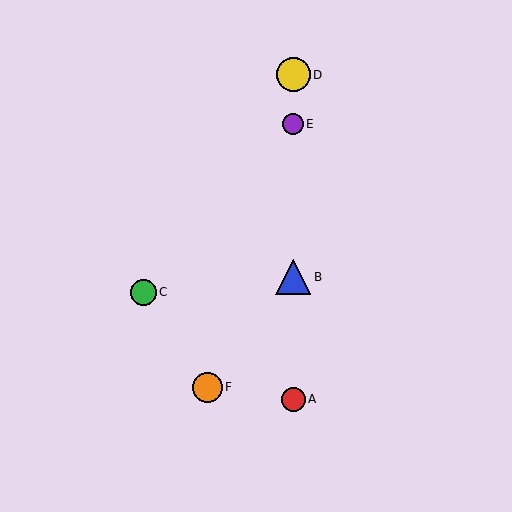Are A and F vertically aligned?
No, A is at x≈293 and F is at x≈207.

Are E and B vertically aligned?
Yes, both are at x≈293.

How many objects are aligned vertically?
4 objects (A, B, D, E) are aligned vertically.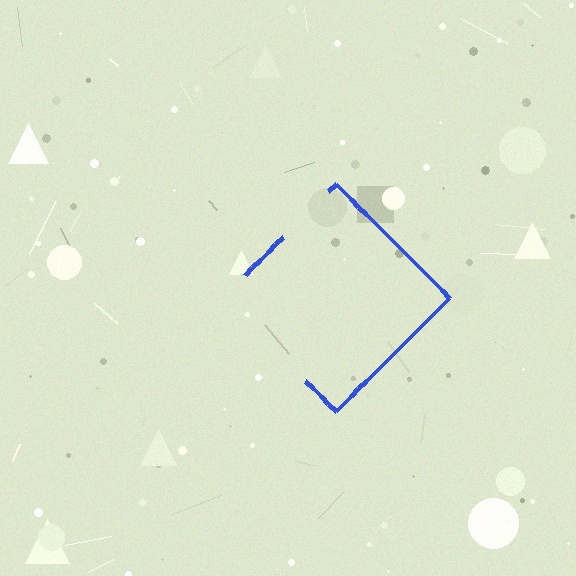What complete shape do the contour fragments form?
The contour fragments form a diamond.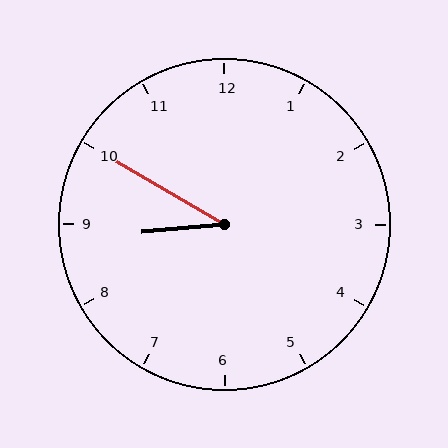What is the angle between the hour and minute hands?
Approximately 35 degrees.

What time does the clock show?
8:50.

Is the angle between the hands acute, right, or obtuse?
It is acute.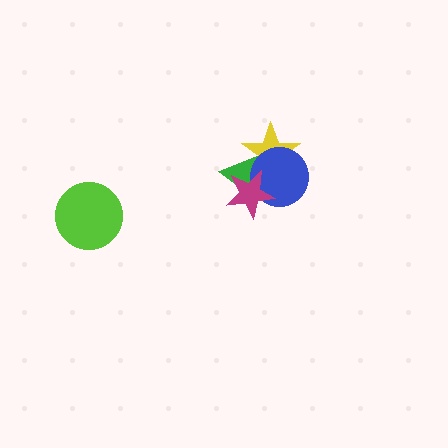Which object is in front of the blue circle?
The magenta star is in front of the blue circle.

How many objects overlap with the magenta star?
3 objects overlap with the magenta star.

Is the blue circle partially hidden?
Yes, it is partially covered by another shape.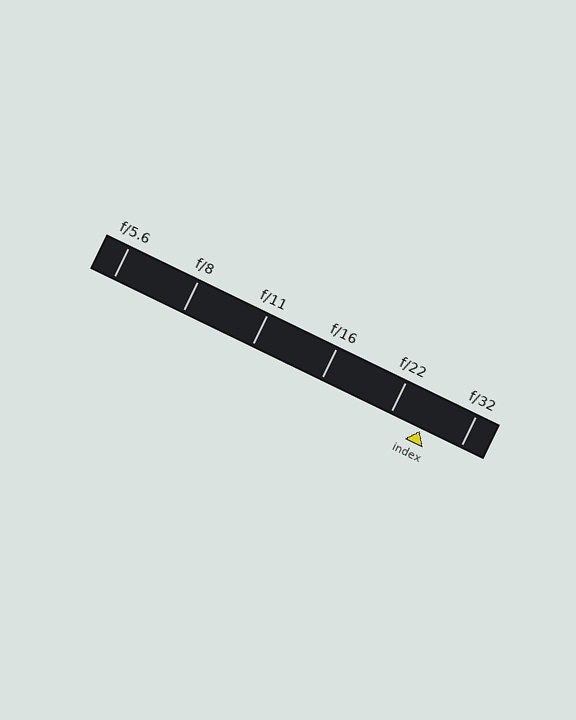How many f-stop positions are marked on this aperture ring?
There are 6 f-stop positions marked.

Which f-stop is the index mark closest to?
The index mark is closest to f/22.